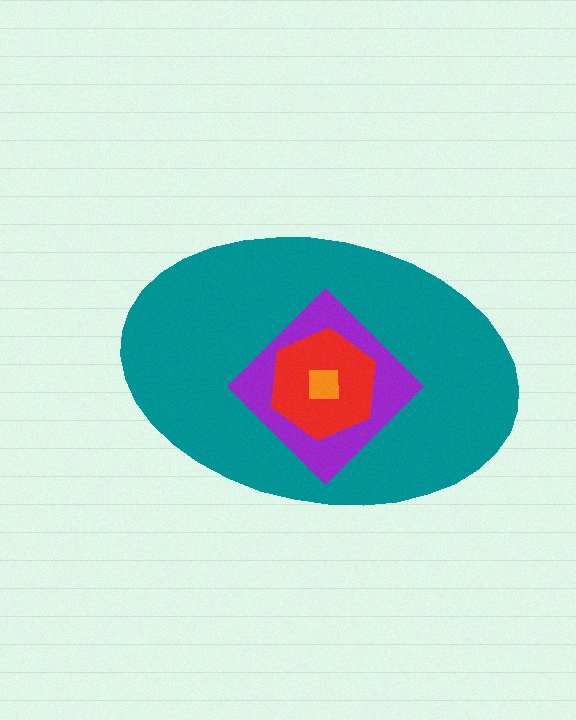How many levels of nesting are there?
4.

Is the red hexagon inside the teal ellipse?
Yes.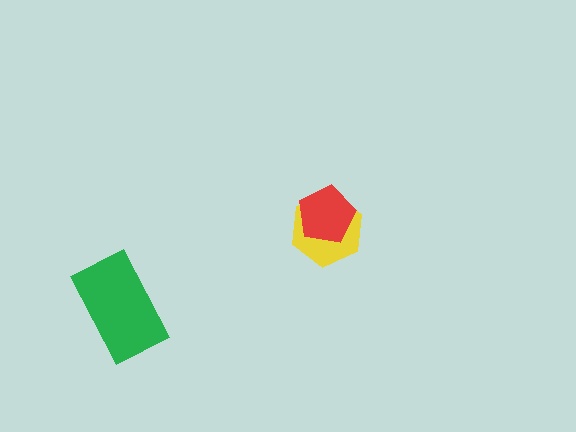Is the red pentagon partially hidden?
No, no other shape covers it.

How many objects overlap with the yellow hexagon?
1 object overlaps with the yellow hexagon.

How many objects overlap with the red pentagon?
1 object overlaps with the red pentagon.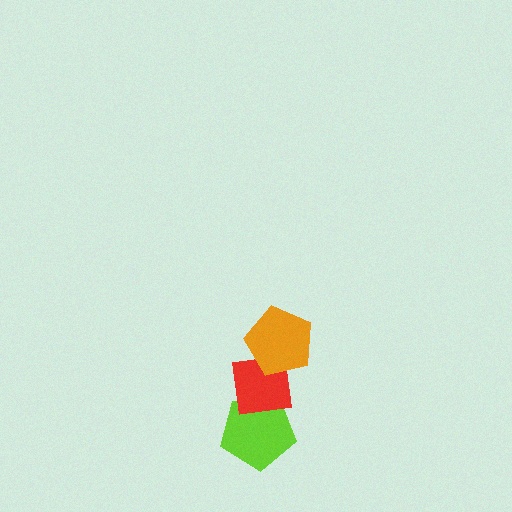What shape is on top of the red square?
The orange pentagon is on top of the red square.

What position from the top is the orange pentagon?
The orange pentagon is 1st from the top.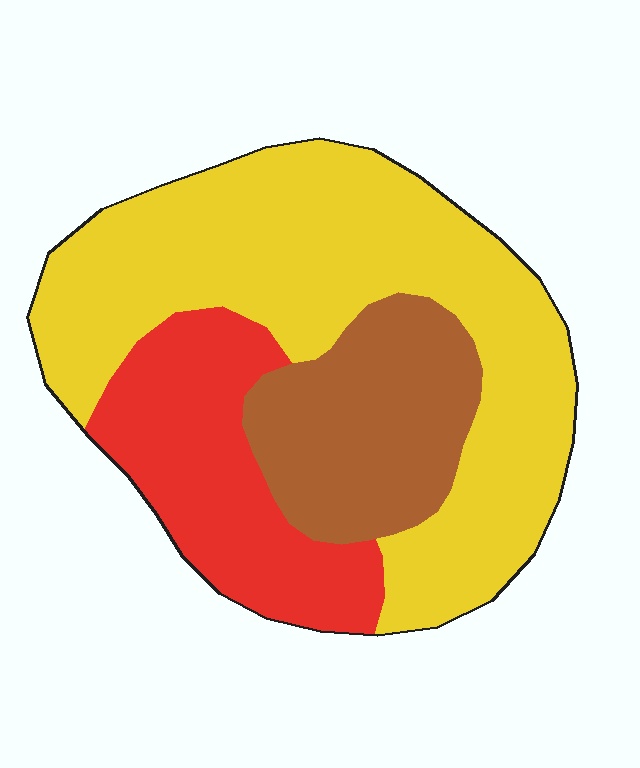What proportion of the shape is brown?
Brown covers roughly 20% of the shape.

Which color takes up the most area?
Yellow, at roughly 55%.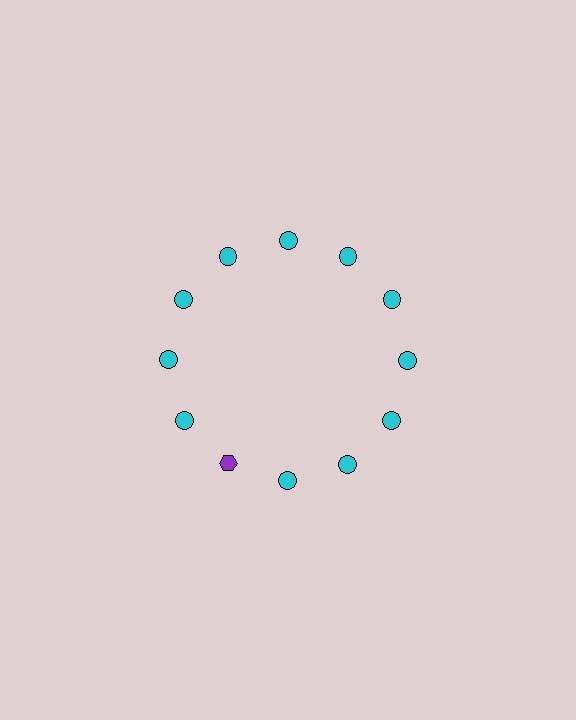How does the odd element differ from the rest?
It differs in both color (purple instead of cyan) and shape (hexagon instead of circle).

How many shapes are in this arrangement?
There are 12 shapes arranged in a ring pattern.